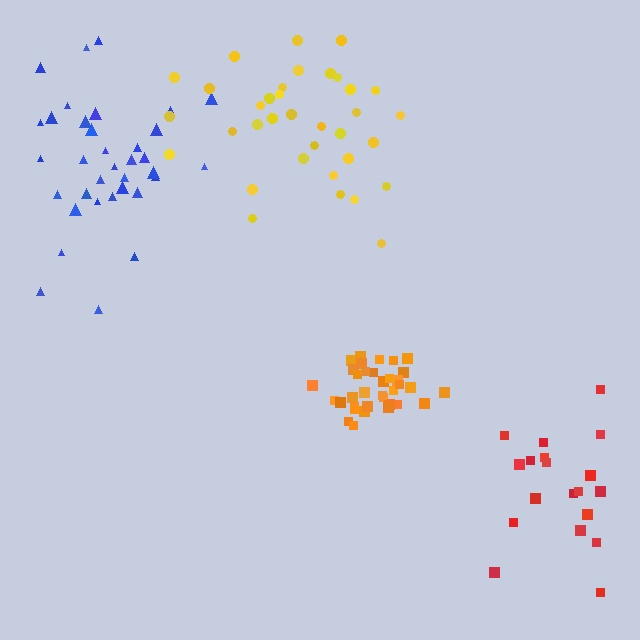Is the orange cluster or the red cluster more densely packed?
Orange.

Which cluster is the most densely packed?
Orange.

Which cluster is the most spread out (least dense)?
Red.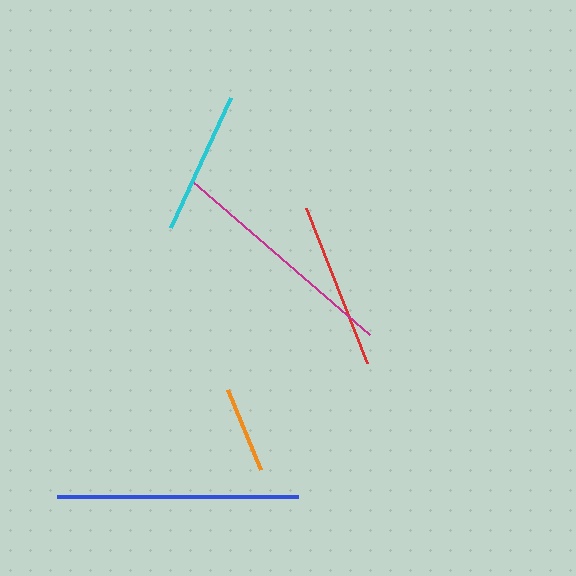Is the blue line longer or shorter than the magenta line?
The blue line is longer than the magenta line.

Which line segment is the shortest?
The orange line is the shortest at approximately 87 pixels.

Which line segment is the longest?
The blue line is the longest at approximately 241 pixels.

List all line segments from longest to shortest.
From longest to shortest: blue, magenta, red, cyan, orange.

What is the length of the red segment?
The red segment is approximately 167 pixels long.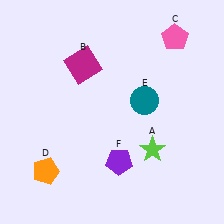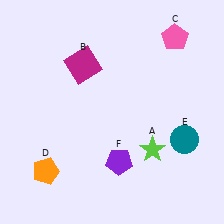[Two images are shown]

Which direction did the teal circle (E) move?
The teal circle (E) moved right.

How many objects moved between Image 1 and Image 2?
1 object moved between the two images.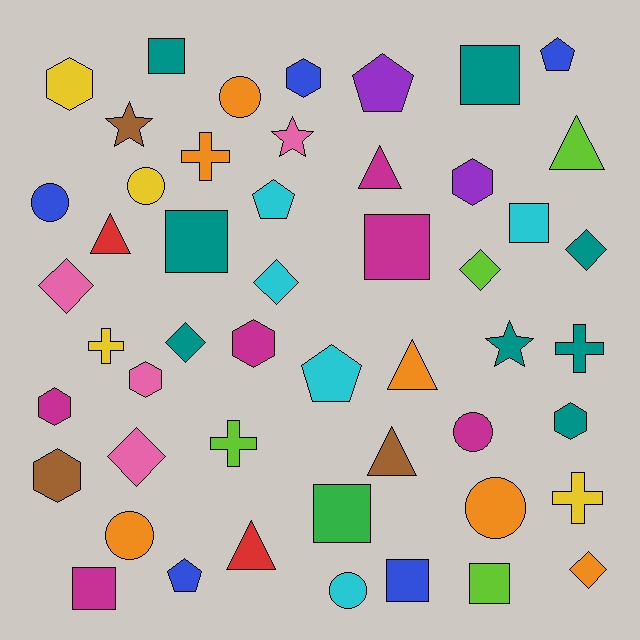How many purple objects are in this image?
There are 2 purple objects.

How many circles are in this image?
There are 7 circles.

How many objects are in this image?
There are 50 objects.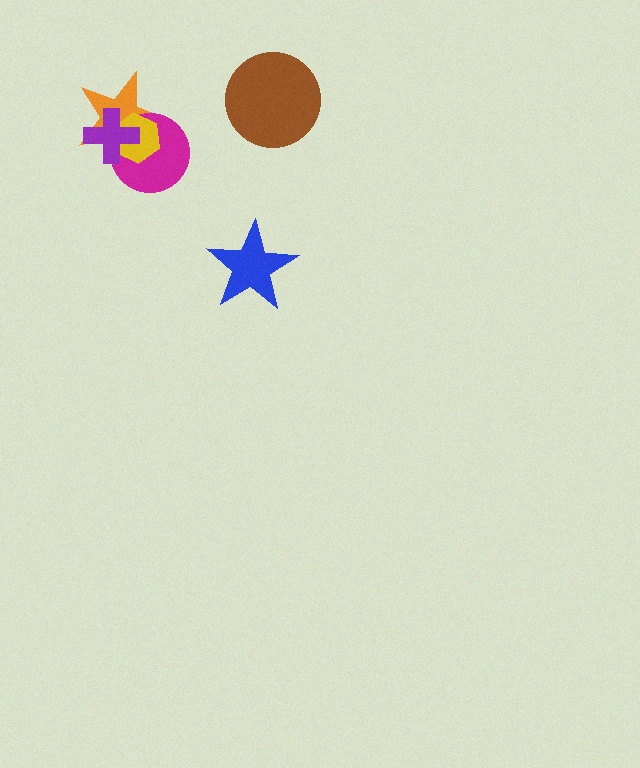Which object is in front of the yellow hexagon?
The purple cross is in front of the yellow hexagon.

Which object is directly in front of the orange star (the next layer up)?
The magenta circle is directly in front of the orange star.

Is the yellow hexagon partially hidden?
Yes, it is partially covered by another shape.